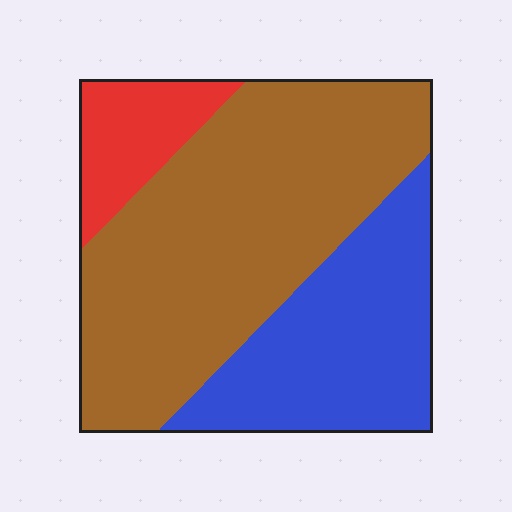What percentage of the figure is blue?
Blue covers around 30% of the figure.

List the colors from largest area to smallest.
From largest to smallest: brown, blue, red.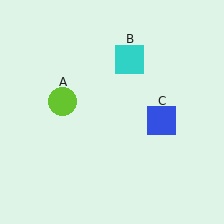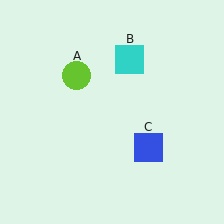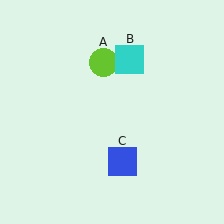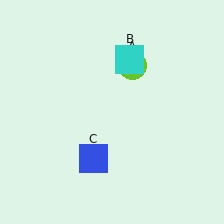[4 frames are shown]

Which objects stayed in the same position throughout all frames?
Cyan square (object B) remained stationary.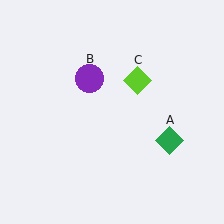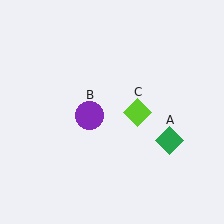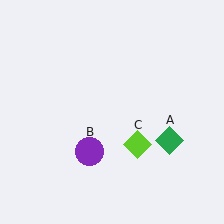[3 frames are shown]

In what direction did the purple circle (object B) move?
The purple circle (object B) moved down.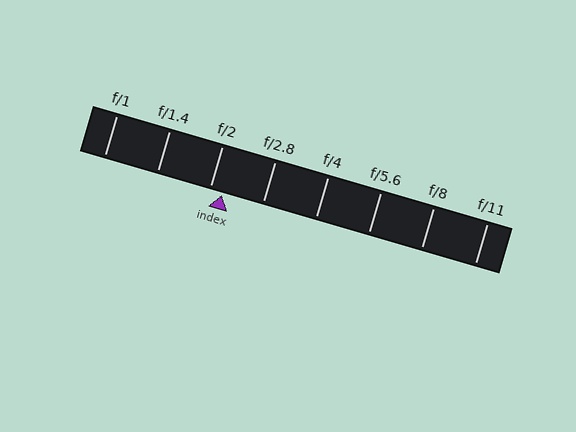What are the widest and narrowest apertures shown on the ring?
The widest aperture shown is f/1 and the narrowest is f/11.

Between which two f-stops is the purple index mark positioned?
The index mark is between f/2 and f/2.8.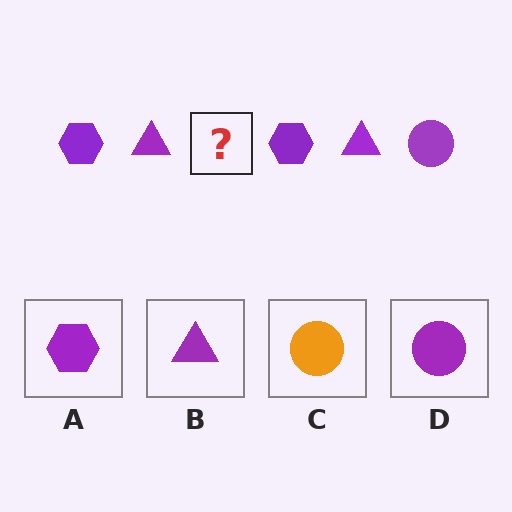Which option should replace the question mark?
Option D.